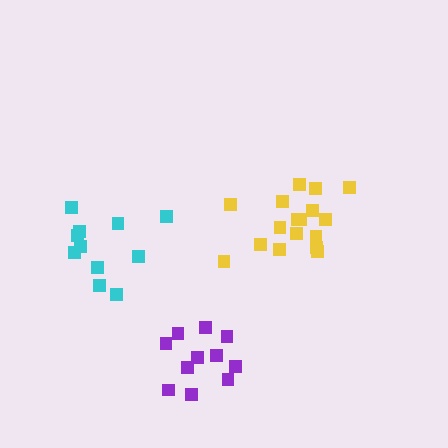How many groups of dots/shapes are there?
There are 3 groups.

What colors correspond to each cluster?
The clusters are colored: yellow, purple, cyan.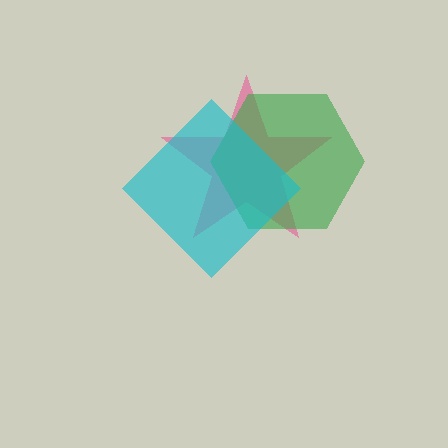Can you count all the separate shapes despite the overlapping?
Yes, there are 3 separate shapes.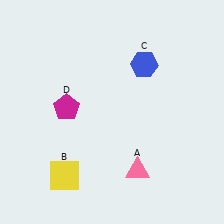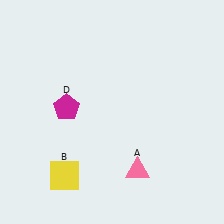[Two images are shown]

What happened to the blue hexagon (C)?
The blue hexagon (C) was removed in Image 2. It was in the top-right area of Image 1.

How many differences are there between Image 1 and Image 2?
There is 1 difference between the two images.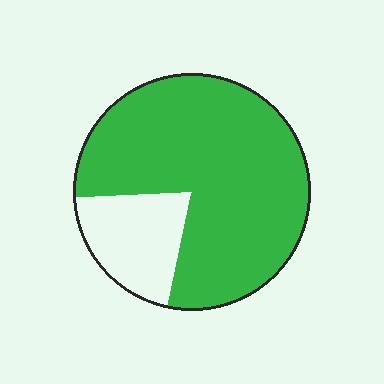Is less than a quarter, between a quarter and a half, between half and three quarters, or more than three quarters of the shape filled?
More than three quarters.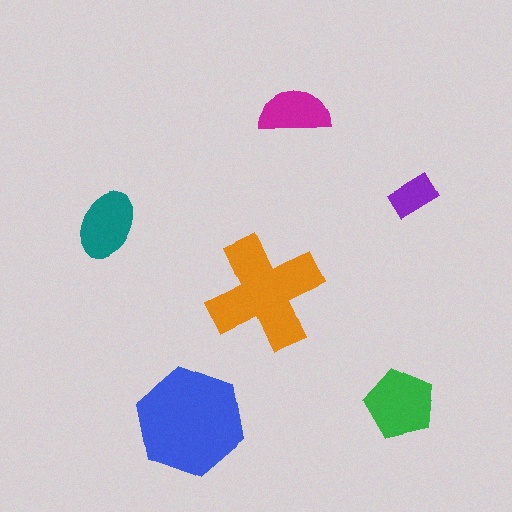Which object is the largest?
The blue hexagon.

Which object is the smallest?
The purple rectangle.